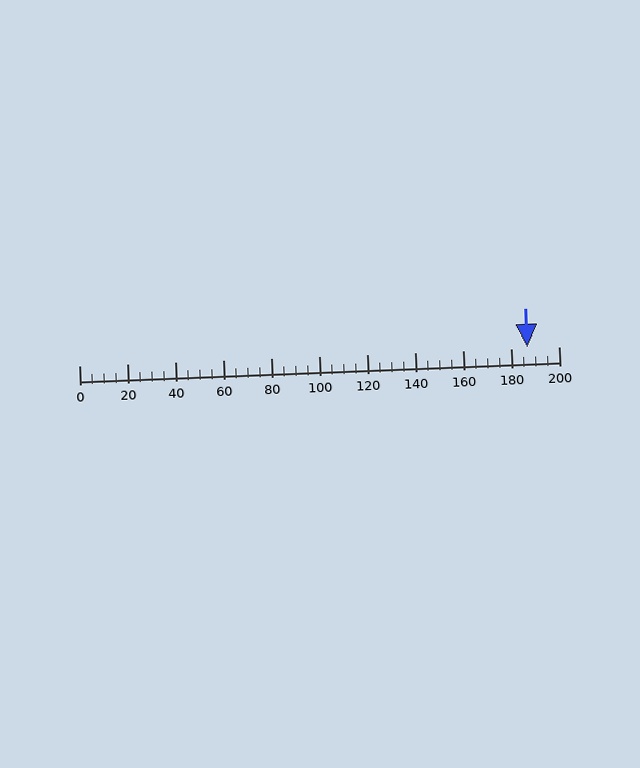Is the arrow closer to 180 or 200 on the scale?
The arrow is closer to 180.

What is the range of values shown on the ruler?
The ruler shows values from 0 to 200.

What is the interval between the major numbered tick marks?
The major tick marks are spaced 20 units apart.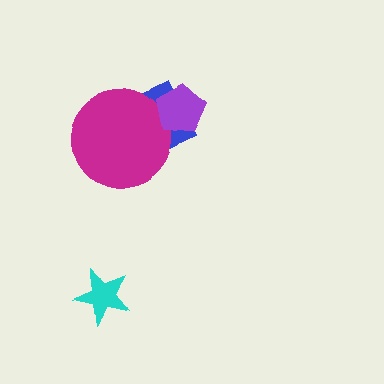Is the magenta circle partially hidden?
Yes, it is partially covered by another shape.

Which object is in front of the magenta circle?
The purple pentagon is in front of the magenta circle.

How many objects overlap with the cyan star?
0 objects overlap with the cyan star.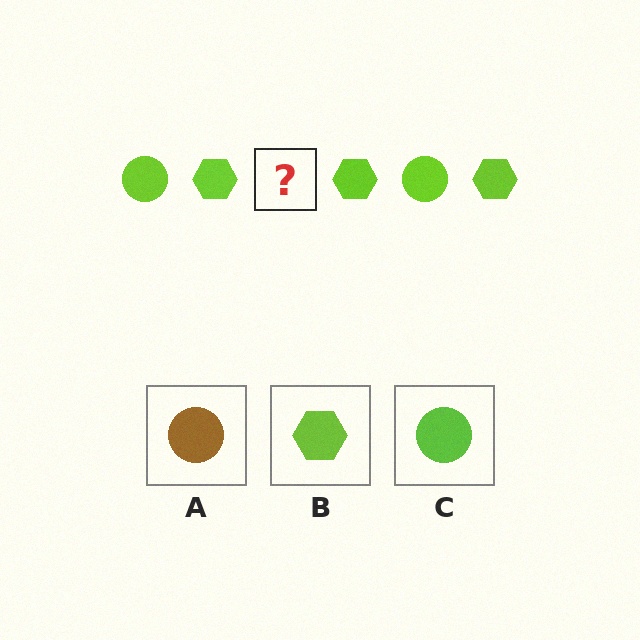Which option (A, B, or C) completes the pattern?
C.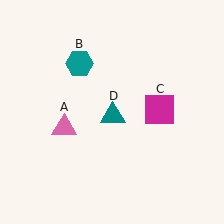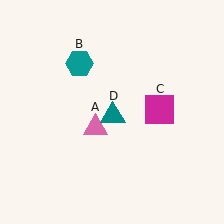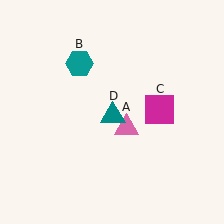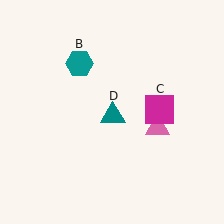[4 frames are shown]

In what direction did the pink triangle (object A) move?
The pink triangle (object A) moved right.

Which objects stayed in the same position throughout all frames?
Teal hexagon (object B) and magenta square (object C) and teal triangle (object D) remained stationary.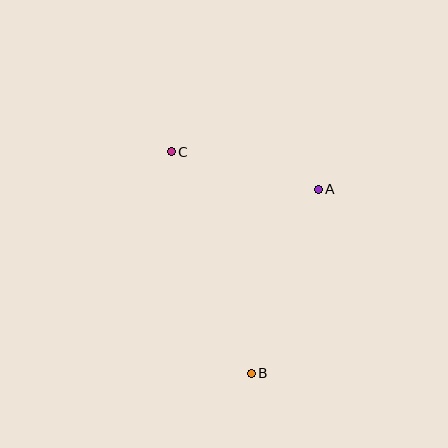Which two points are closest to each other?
Points A and C are closest to each other.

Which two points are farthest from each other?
Points B and C are farthest from each other.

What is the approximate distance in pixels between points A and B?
The distance between A and B is approximately 196 pixels.